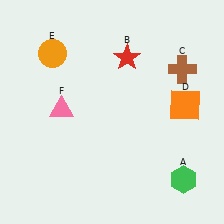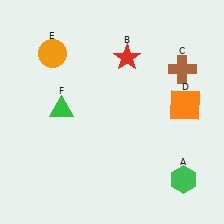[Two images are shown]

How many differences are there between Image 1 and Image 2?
There is 1 difference between the two images.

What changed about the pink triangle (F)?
In Image 1, F is pink. In Image 2, it changed to green.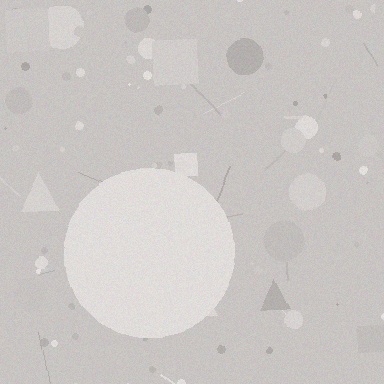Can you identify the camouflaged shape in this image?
The camouflaged shape is a circle.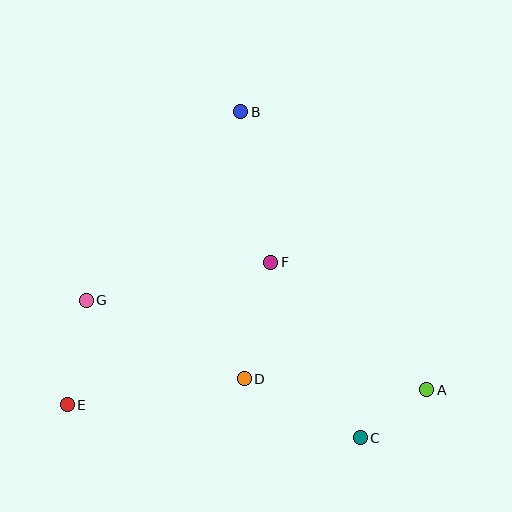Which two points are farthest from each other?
Points A and E are farthest from each other.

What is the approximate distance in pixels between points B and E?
The distance between B and E is approximately 340 pixels.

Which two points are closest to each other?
Points A and C are closest to each other.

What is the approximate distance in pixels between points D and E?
The distance between D and E is approximately 179 pixels.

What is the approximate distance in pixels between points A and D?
The distance between A and D is approximately 183 pixels.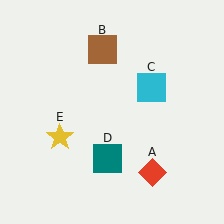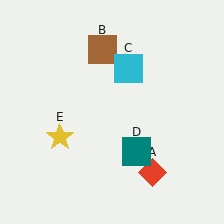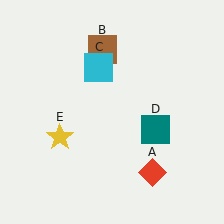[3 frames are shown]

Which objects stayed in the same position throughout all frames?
Red diamond (object A) and brown square (object B) and yellow star (object E) remained stationary.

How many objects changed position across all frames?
2 objects changed position: cyan square (object C), teal square (object D).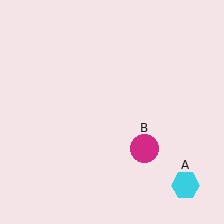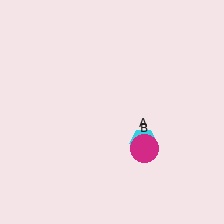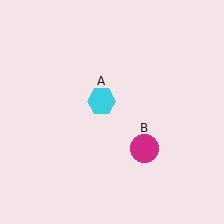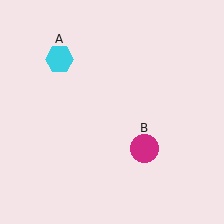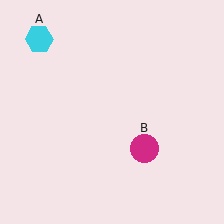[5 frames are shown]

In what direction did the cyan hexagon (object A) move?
The cyan hexagon (object A) moved up and to the left.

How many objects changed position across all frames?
1 object changed position: cyan hexagon (object A).